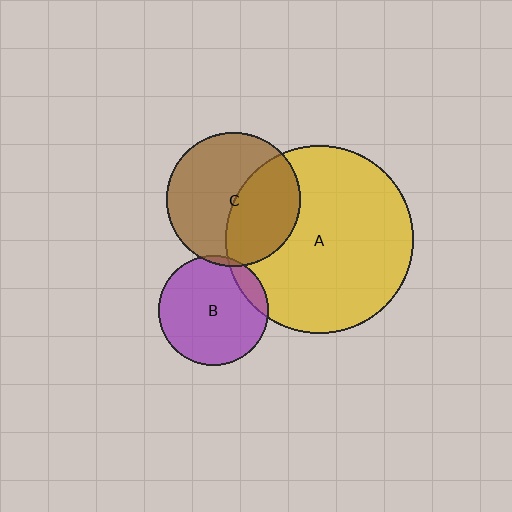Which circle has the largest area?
Circle A (yellow).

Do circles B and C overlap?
Yes.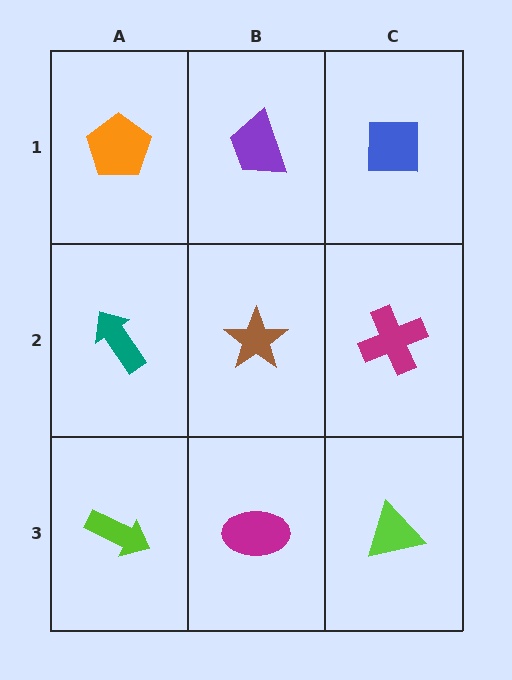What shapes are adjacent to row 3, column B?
A brown star (row 2, column B), a lime arrow (row 3, column A), a lime triangle (row 3, column C).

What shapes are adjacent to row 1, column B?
A brown star (row 2, column B), an orange pentagon (row 1, column A), a blue square (row 1, column C).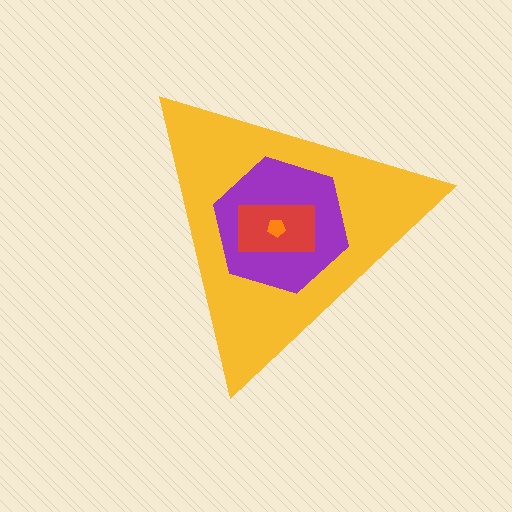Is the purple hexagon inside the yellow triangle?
Yes.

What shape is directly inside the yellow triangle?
The purple hexagon.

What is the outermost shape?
The yellow triangle.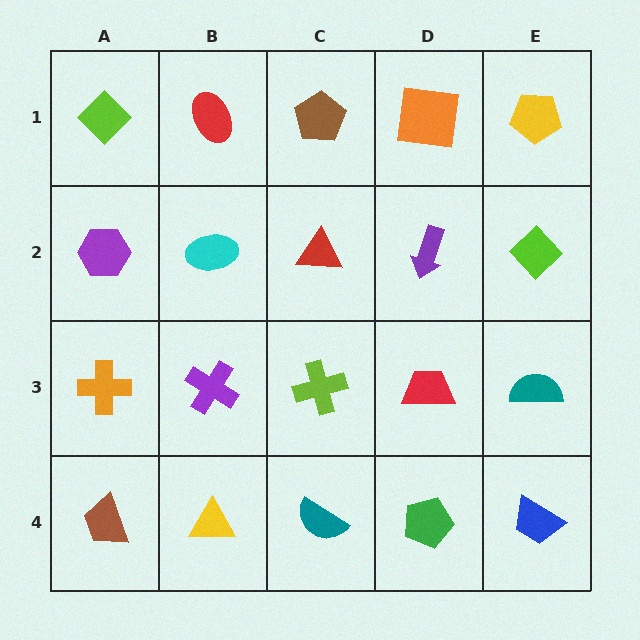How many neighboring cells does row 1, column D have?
3.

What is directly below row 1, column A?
A purple hexagon.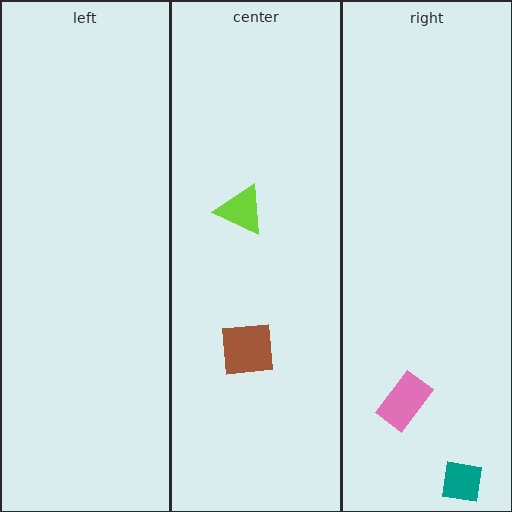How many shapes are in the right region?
2.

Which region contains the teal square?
The right region.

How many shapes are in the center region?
2.